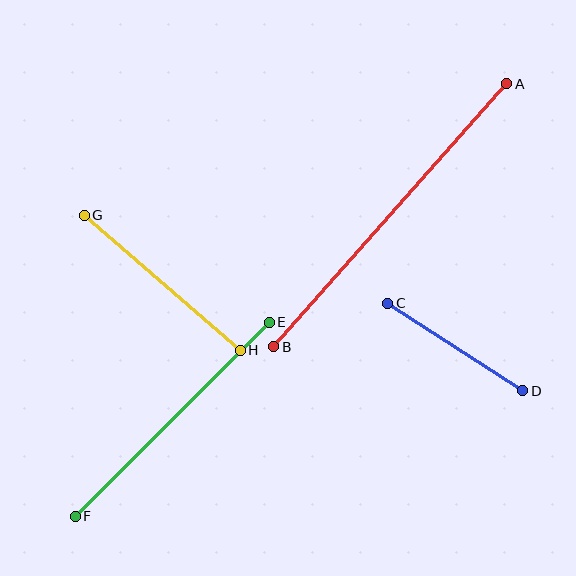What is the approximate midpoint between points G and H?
The midpoint is at approximately (162, 283) pixels.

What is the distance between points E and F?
The distance is approximately 274 pixels.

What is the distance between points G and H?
The distance is approximately 206 pixels.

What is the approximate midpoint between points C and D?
The midpoint is at approximately (455, 347) pixels.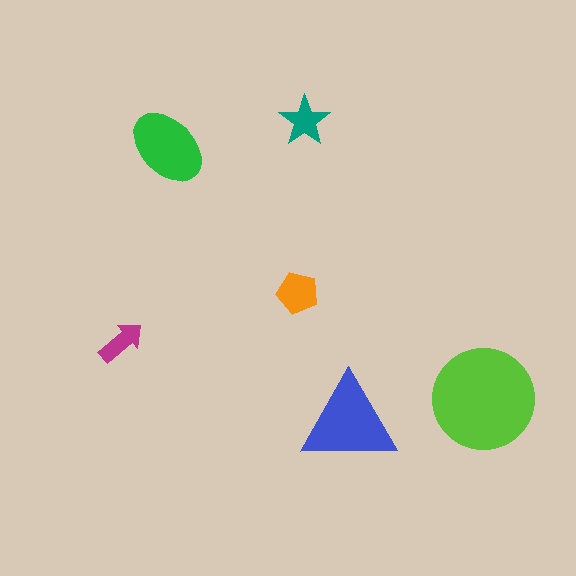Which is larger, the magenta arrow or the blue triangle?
The blue triangle.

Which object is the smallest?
The magenta arrow.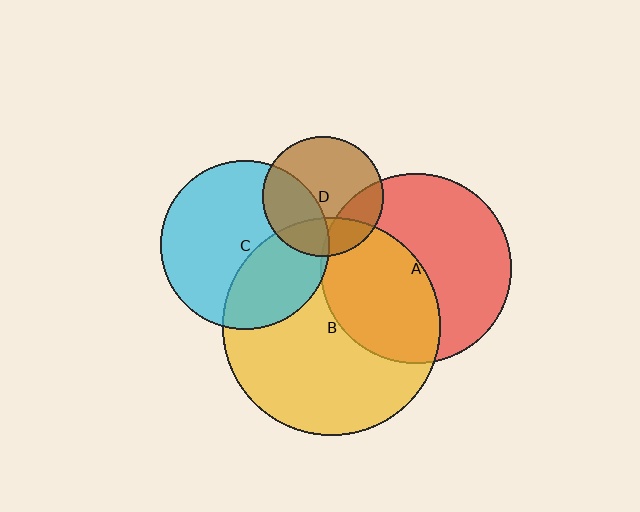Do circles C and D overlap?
Yes.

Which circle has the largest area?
Circle B (yellow).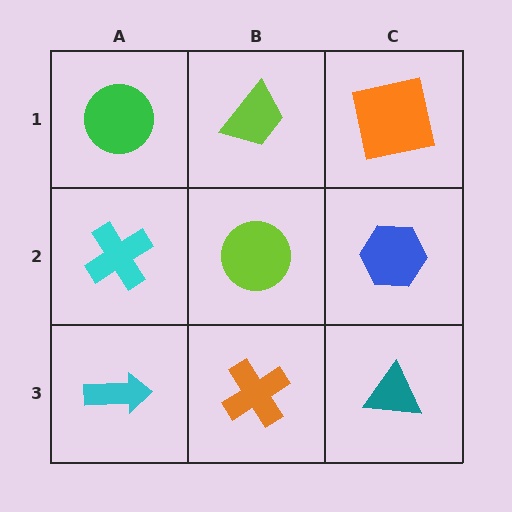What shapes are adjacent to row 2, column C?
An orange square (row 1, column C), a teal triangle (row 3, column C), a lime circle (row 2, column B).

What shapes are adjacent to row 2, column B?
A lime trapezoid (row 1, column B), an orange cross (row 3, column B), a cyan cross (row 2, column A), a blue hexagon (row 2, column C).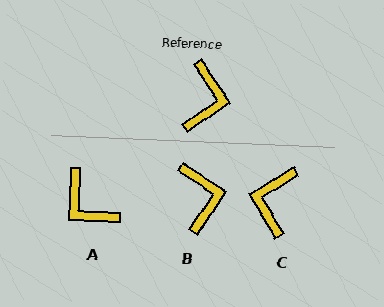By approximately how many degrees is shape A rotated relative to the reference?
Approximately 126 degrees clockwise.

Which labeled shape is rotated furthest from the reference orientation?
C, about 177 degrees away.